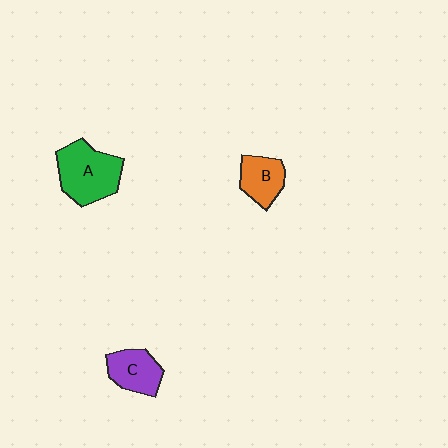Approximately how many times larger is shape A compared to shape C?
Approximately 1.6 times.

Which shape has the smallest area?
Shape B (orange).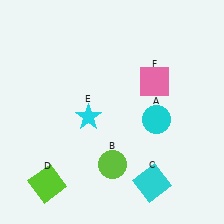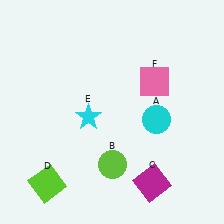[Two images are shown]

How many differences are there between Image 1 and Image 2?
There is 1 difference between the two images.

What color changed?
The square (C) changed from cyan in Image 1 to magenta in Image 2.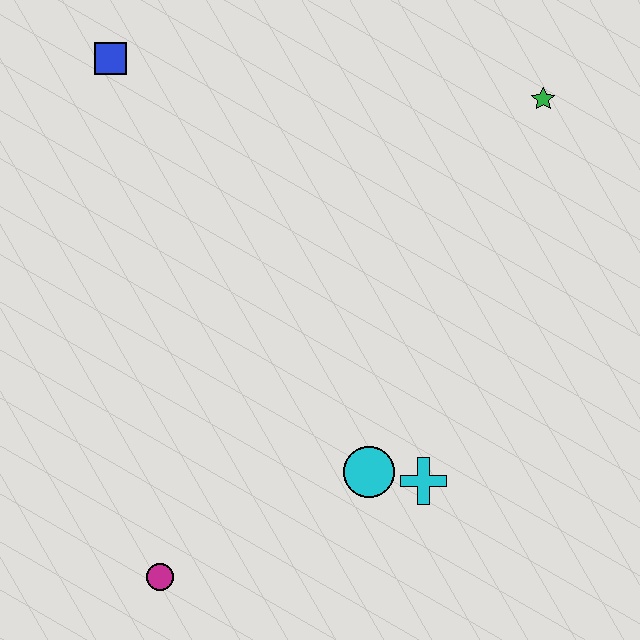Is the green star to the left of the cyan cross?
No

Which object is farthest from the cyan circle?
The blue square is farthest from the cyan circle.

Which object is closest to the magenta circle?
The cyan circle is closest to the magenta circle.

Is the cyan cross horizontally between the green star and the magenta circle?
Yes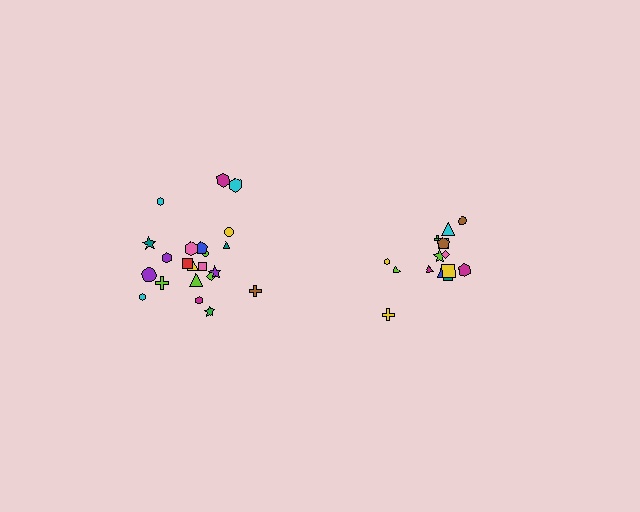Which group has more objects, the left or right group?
The left group.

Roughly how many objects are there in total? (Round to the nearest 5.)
Roughly 35 objects in total.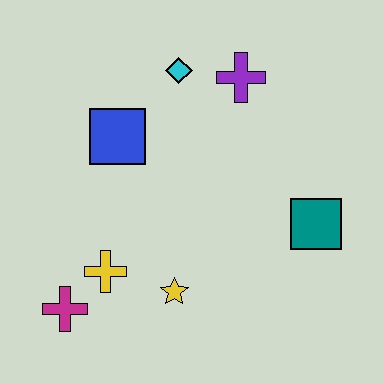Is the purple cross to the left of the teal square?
Yes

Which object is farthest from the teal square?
The magenta cross is farthest from the teal square.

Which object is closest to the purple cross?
The cyan diamond is closest to the purple cross.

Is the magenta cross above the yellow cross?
No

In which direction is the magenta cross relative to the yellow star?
The magenta cross is to the left of the yellow star.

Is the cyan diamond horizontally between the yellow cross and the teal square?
Yes